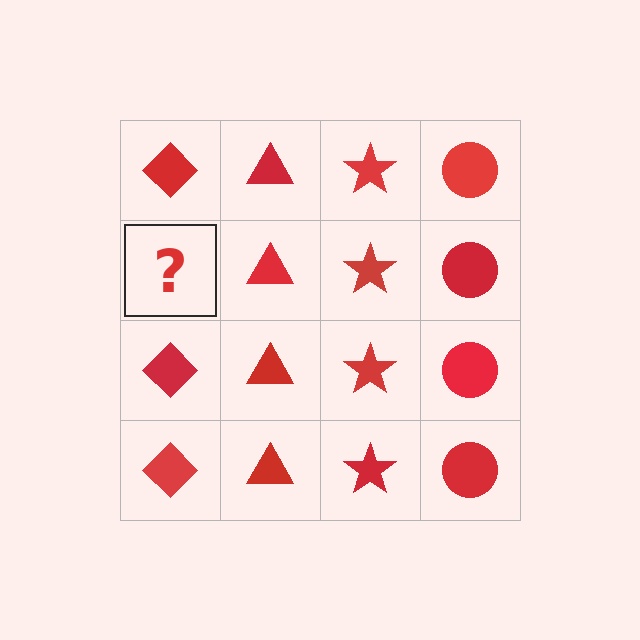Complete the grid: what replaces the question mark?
The question mark should be replaced with a red diamond.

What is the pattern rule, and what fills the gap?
The rule is that each column has a consistent shape. The gap should be filled with a red diamond.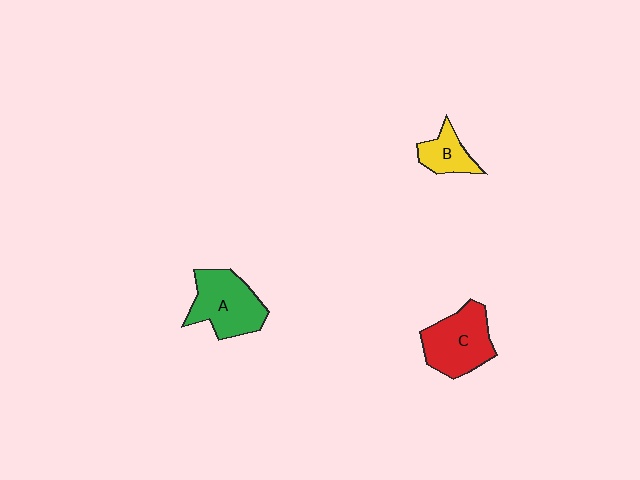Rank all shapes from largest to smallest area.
From largest to smallest: A (green), C (red), B (yellow).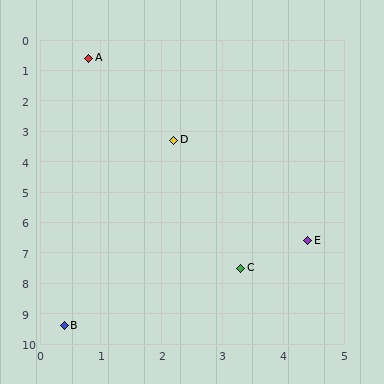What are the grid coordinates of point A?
Point A is at approximately (0.8, 0.6).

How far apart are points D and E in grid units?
Points D and E are about 4.0 grid units apart.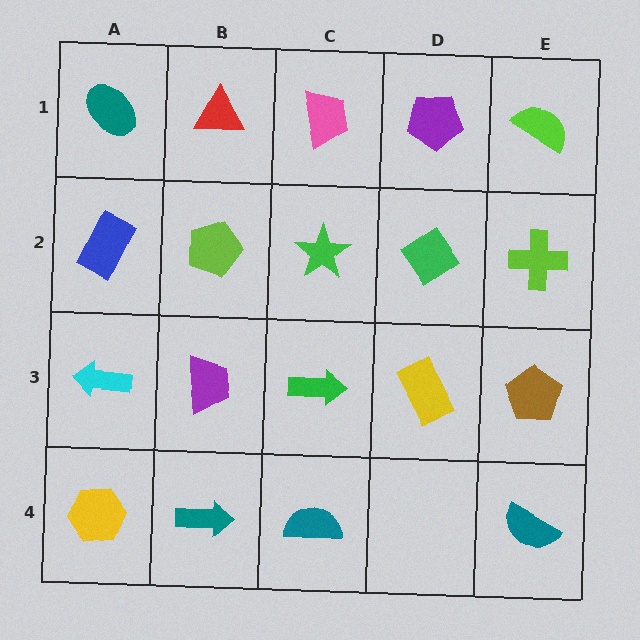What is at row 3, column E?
A brown pentagon.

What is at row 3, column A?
A cyan arrow.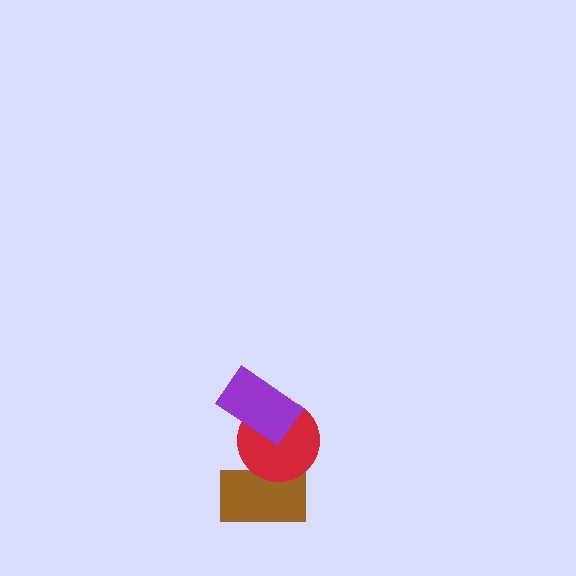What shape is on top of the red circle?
The purple rectangle is on top of the red circle.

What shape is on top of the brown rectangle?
The red circle is on top of the brown rectangle.